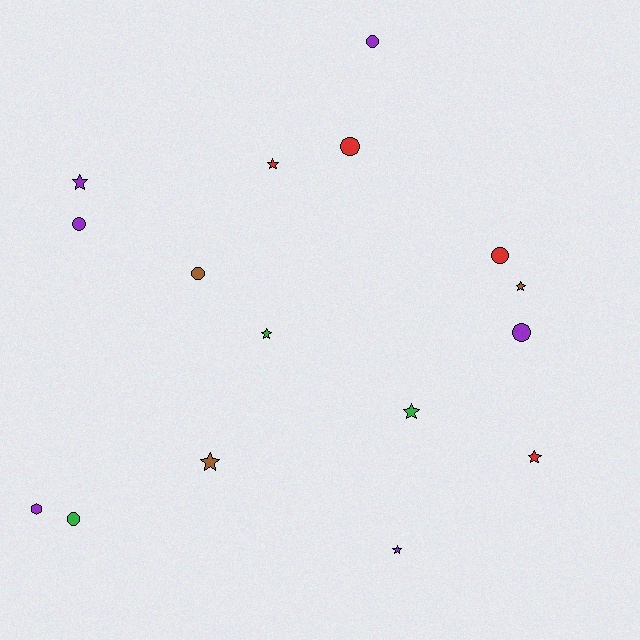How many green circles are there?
There is 1 green circle.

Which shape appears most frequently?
Star, with 8 objects.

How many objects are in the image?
There are 16 objects.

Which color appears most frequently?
Purple, with 6 objects.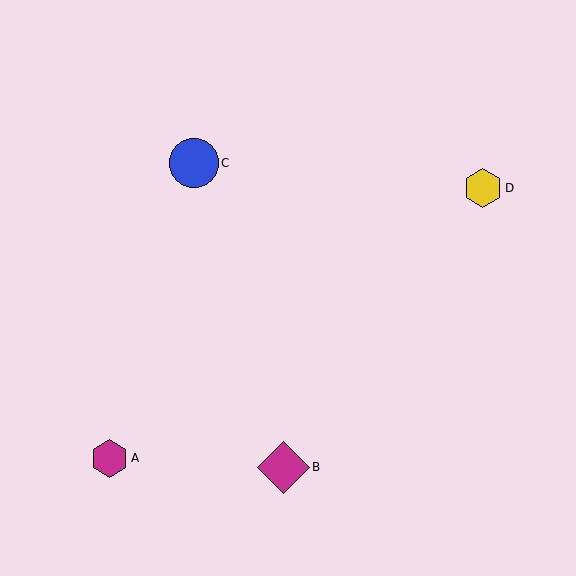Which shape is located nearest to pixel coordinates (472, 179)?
The yellow hexagon (labeled D) at (483, 188) is nearest to that location.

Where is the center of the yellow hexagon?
The center of the yellow hexagon is at (483, 188).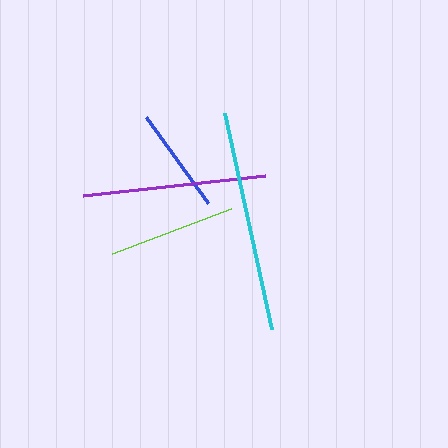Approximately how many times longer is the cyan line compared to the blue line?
The cyan line is approximately 2.1 times the length of the blue line.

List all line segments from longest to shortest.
From longest to shortest: cyan, purple, lime, blue.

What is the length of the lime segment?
The lime segment is approximately 128 pixels long.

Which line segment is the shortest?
The blue line is the shortest at approximately 106 pixels.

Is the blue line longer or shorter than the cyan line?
The cyan line is longer than the blue line.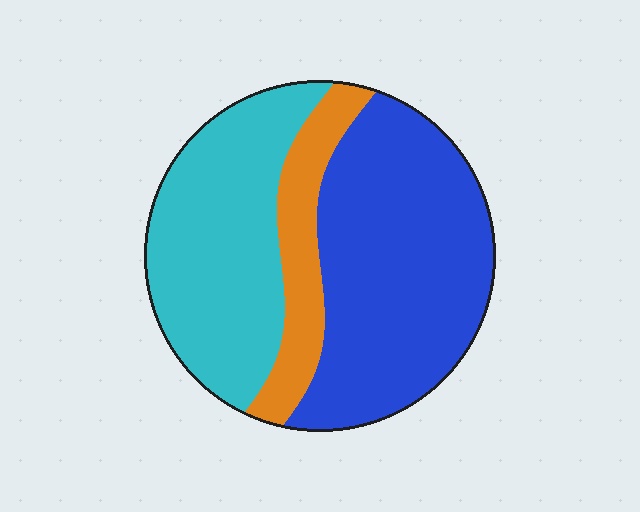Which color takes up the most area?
Blue, at roughly 50%.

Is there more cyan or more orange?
Cyan.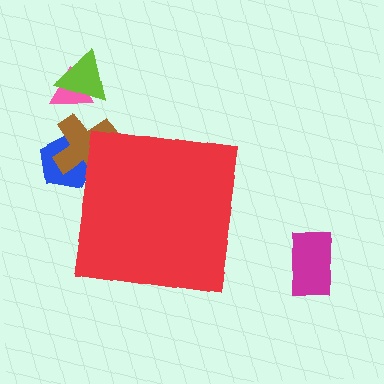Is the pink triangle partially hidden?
No, the pink triangle is fully visible.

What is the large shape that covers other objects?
A red square.